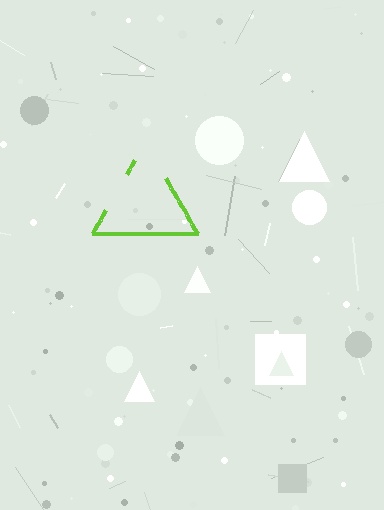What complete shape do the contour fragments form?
The contour fragments form a triangle.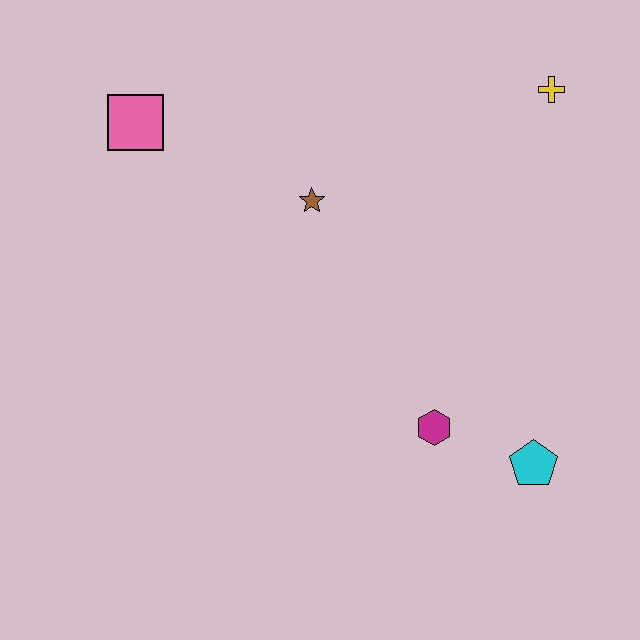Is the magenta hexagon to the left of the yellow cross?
Yes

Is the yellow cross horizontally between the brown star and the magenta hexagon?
No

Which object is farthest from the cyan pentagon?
The pink square is farthest from the cyan pentagon.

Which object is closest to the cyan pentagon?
The magenta hexagon is closest to the cyan pentagon.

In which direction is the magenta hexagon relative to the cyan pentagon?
The magenta hexagon is to the left of the cyan pentagon.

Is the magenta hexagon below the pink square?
Yes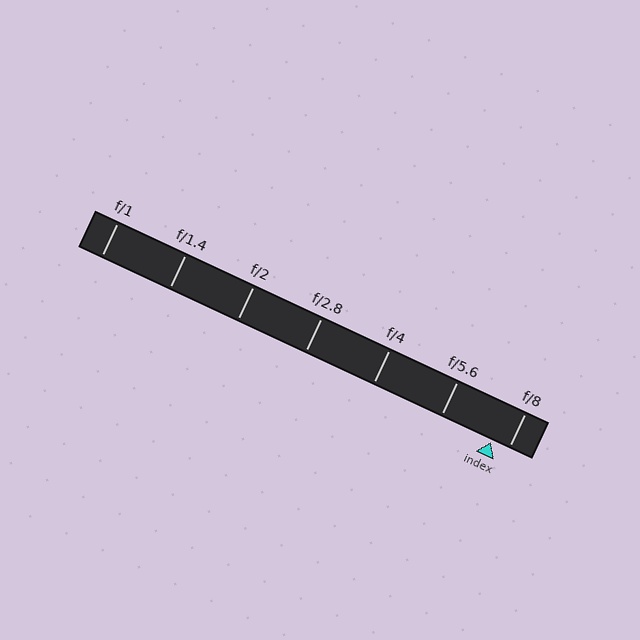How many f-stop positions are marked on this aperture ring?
There are 7 f-stop positions marked.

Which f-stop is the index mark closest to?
The index mark is closest to f/8.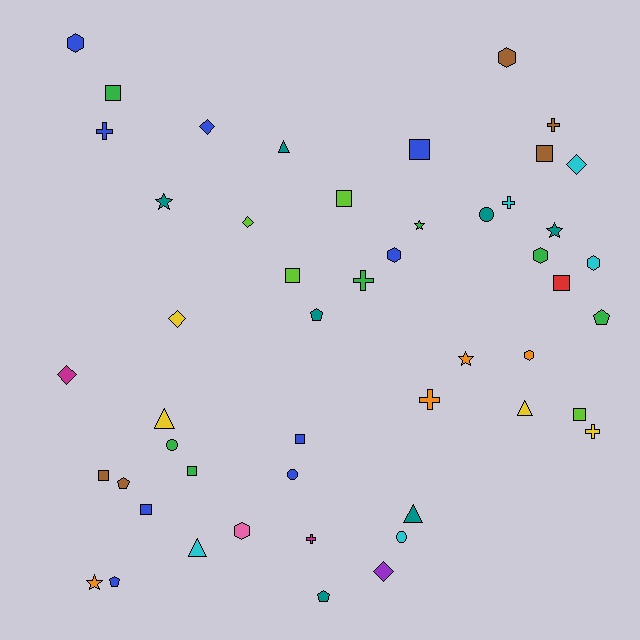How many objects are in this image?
There are 50 objects.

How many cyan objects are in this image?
There are 5 cyan objects.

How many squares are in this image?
There are 11 squares.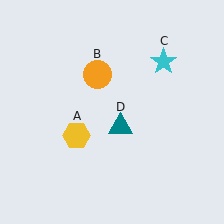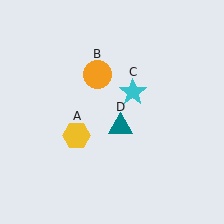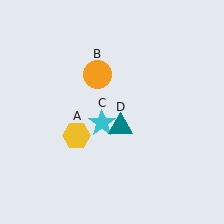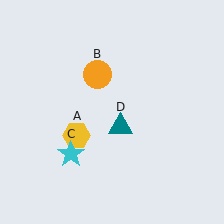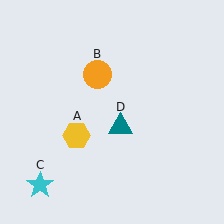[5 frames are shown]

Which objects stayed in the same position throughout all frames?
Yellow hexagon (object A) and orange circle (object B) and teal triangle (object D) remained stationary.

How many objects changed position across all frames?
1 object changed position: cyan star (object C).